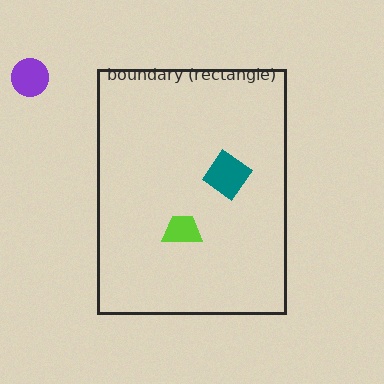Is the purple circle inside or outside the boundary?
Outside.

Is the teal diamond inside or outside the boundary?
Inside.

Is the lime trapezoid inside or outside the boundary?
Inside.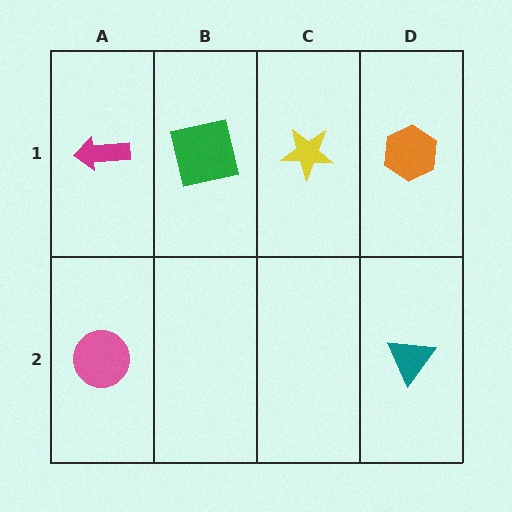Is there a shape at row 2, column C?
No, that cell is empty.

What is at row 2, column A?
A pink circle.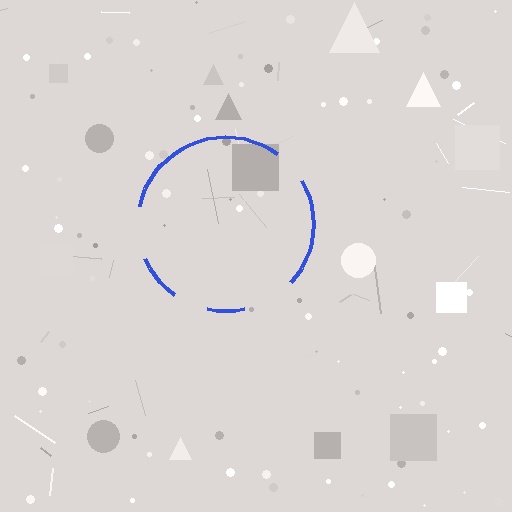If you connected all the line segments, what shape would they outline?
They would outline a circle.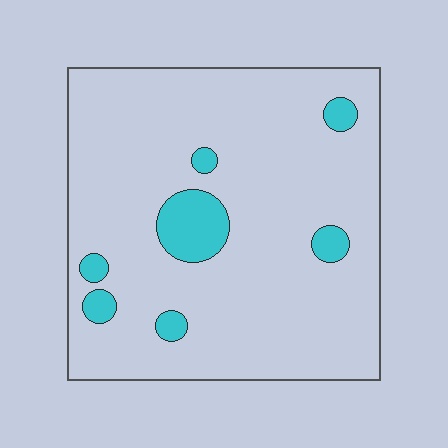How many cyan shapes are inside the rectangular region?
7.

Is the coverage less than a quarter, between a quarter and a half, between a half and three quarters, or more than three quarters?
Less than a quarter.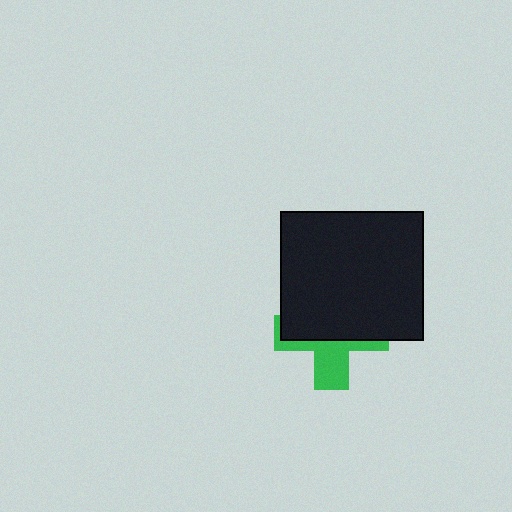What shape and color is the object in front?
The object in front is a black rectangle.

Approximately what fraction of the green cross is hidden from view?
Roughly 62% of the green cross is hidden behind the black rectangle.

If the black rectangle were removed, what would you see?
You would see the complete green cross.